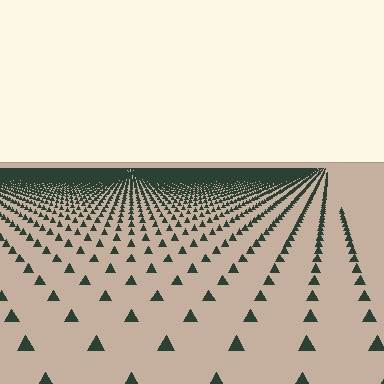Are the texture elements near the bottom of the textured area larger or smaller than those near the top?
Larger. Near the bottom, elements are closer to the viewer and appear at a bigger on-screen size.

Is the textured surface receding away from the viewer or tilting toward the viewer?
The surface is receding away from the viewer. Texture elements get smaller and denser toward the top.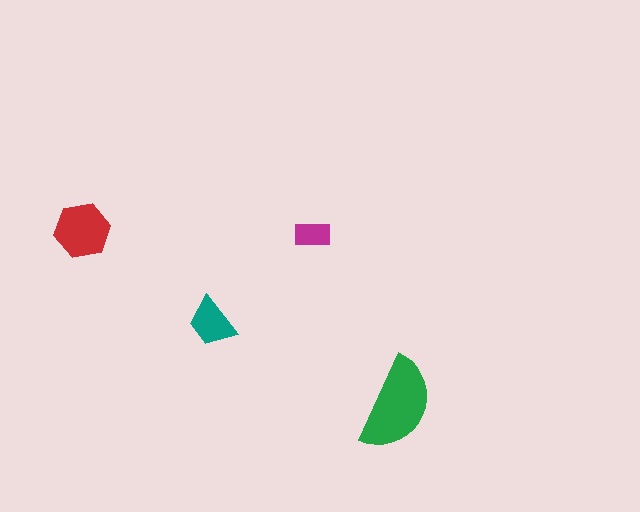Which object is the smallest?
The magenta rectangle.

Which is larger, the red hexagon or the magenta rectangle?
The red hexagon.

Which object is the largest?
The green semicircle.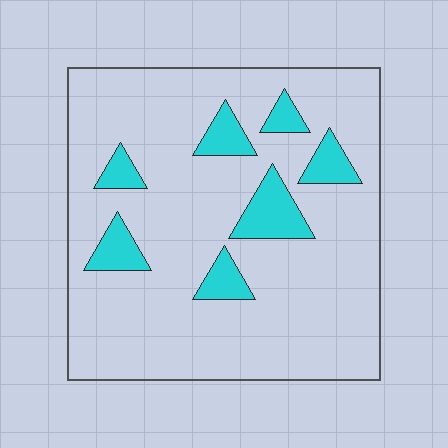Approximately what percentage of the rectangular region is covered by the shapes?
Approximately 15%.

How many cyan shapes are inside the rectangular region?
7.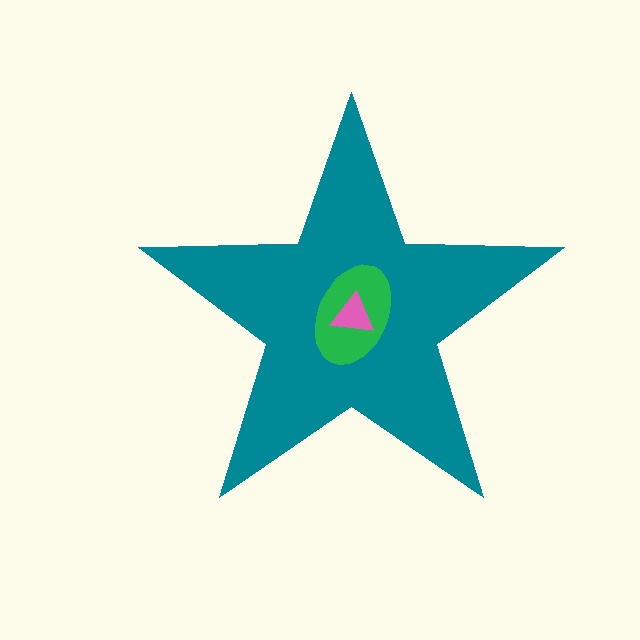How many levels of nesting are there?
3.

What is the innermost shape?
The pink triangle.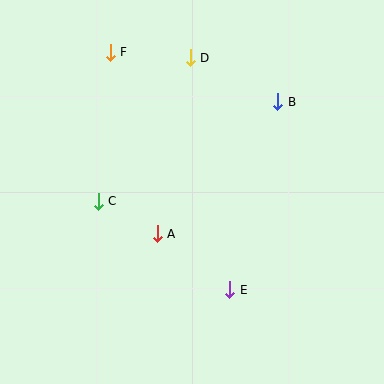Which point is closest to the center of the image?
Point A at (157, 234) is closest to the center.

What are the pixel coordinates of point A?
Point A is at (157, 234).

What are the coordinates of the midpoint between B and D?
The midpoint between B and D is at (234, 80).